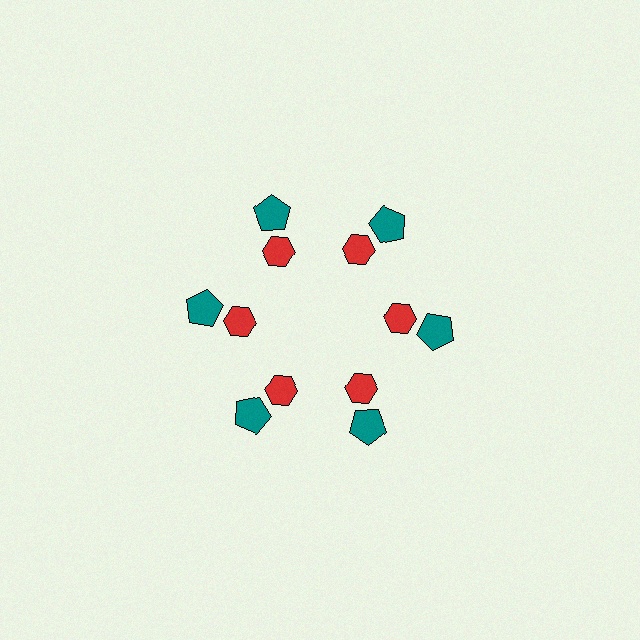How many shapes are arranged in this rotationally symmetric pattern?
There are 12 shapes, arranged in 6 groups of 2.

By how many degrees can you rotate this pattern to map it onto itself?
The pattern maps onto itself every 60 degrees of rotation.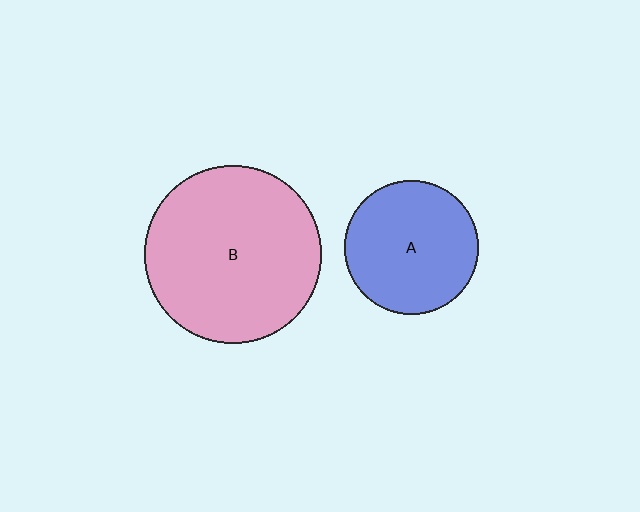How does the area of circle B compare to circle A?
Approximately 1.8 times.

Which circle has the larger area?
Circle B (pink).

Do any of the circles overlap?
No, none of the circles overlap.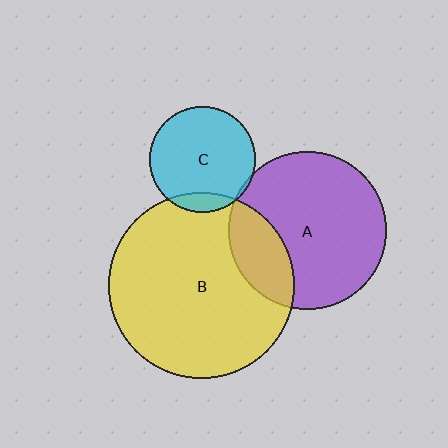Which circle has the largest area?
Circle B (yellow).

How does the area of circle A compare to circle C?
Approximately 2.2 times.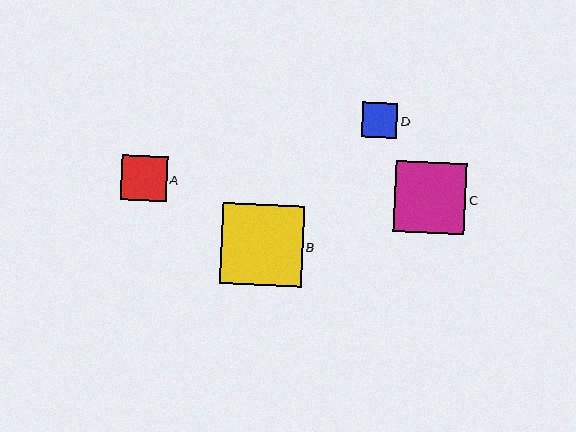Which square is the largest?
Square B is the largest with a size of approximately 81 pixels.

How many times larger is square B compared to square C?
Square B is approximately 1.1 times the size of square C.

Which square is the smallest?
Square D is the smallest with a size of approximately 35 pixels.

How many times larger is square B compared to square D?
Square B is approximately 2.3 times the size of square D.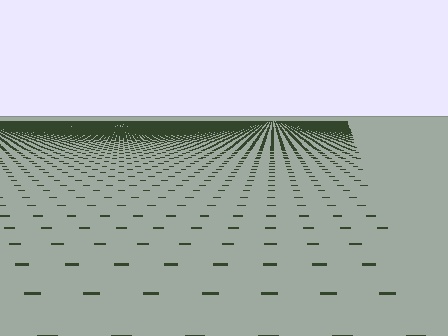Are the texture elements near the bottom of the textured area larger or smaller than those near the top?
Larger. Near the bottom, elements are closer to the viewer and appear at a bigger on-screen size.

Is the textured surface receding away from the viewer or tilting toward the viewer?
The surface is receding away from the viewer. Texture elements get smaller and denser toward the top.